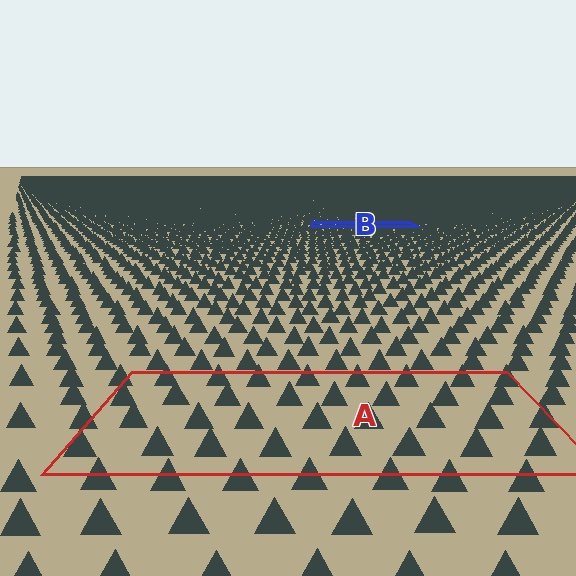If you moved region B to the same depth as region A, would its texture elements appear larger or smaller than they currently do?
They would appear larger. At a closer depth, the same texture elements are projected at a bigger on-screen size.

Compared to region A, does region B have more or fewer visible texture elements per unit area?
Region B has more texture elements per unit area — they are packed more densely because it is farther away.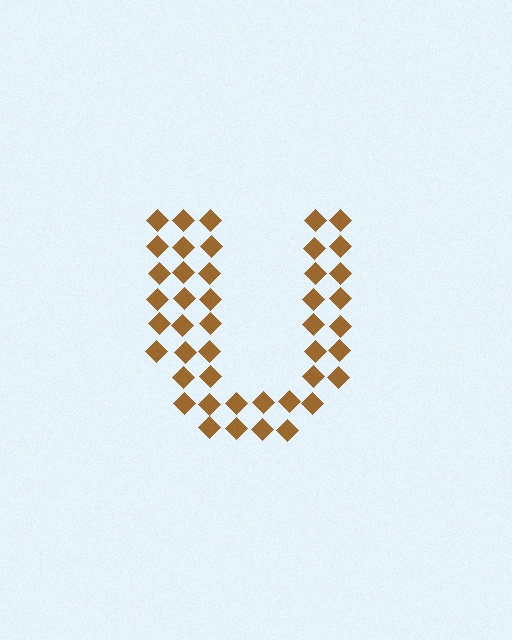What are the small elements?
The small elements are diamonds.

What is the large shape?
The large shape is the letter U.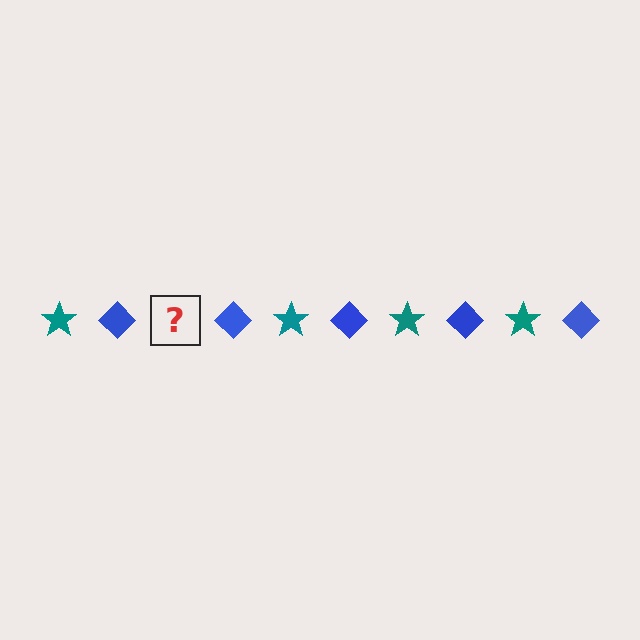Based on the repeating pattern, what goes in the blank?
The blank should be a teal star.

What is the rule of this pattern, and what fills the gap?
The rule is that the pattern alternates between teal star and blue diamond. The gap should be filled with a teal star.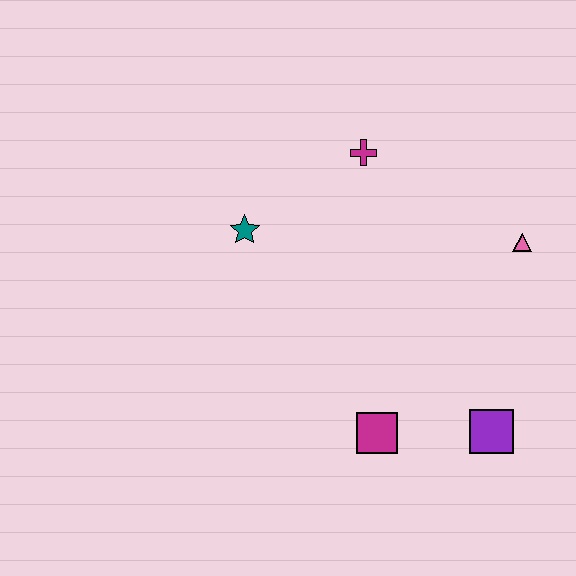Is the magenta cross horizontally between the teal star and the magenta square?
Yes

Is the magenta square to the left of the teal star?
No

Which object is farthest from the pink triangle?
The teal star is farthest from the pink triangle.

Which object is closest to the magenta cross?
The teal star is closest to the magenta cross.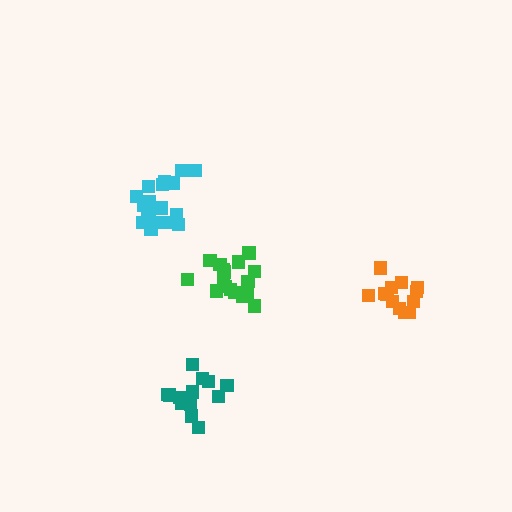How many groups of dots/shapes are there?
There are 4 groups.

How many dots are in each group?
Group 1: 13 dots, Group 2: 19 dots, Group 3: 13 dots, Group 4: 19 dots (64 total).